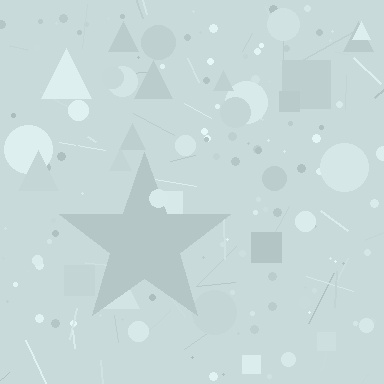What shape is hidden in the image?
A star is hidden in the image.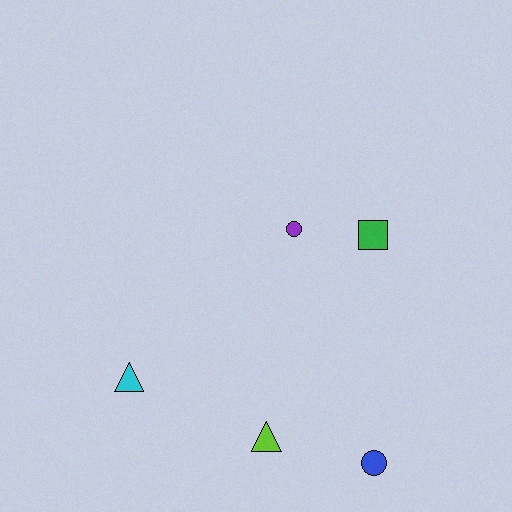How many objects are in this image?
There are 5 objects.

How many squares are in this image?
There is 1 square.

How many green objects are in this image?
There is 1 green object.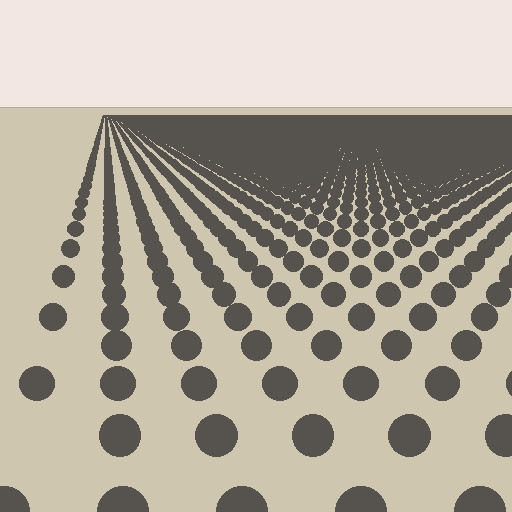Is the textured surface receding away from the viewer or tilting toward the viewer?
The surface is receding away from the viewer. Texture elements get smaller and denser toward the top.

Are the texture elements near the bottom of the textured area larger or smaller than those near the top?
Larger. Near the bottom, elements are closer to the viewer and appear at a bigger on-screen size.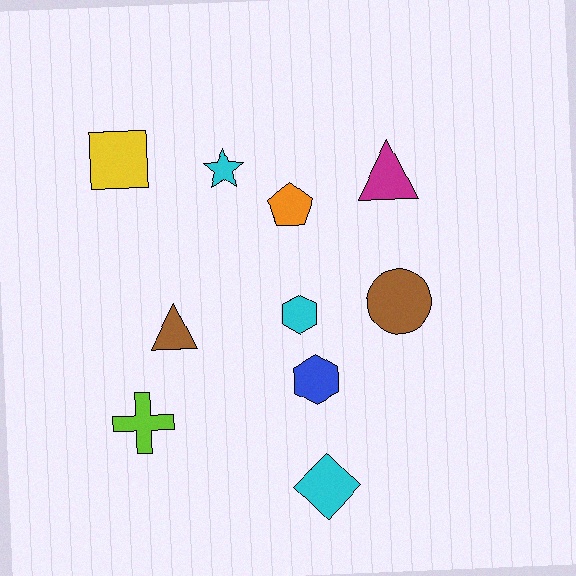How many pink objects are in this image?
There are no pink objects.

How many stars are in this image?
There is 1 star.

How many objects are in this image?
There are 10 objects.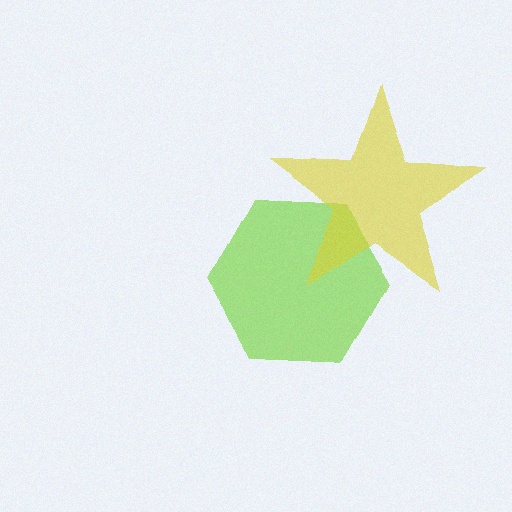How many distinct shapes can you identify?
There are 2 distinct shapes: a lime hexagon, a yellow star.